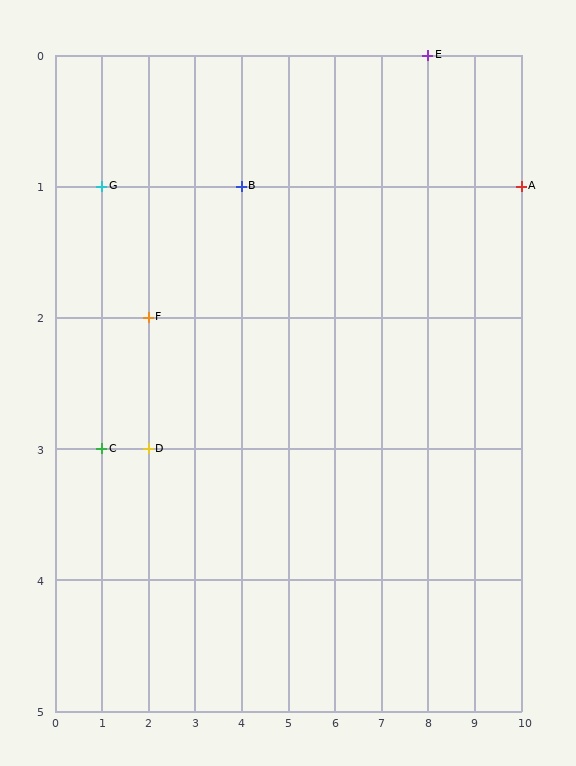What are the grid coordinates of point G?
Point G is at grid coordinates (1, 1).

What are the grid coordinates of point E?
Point E is at grid coordinates (8, 0).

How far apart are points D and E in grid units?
Points D and E are 6 columns and 3 rows apart (about 6.7 grid units diagonally).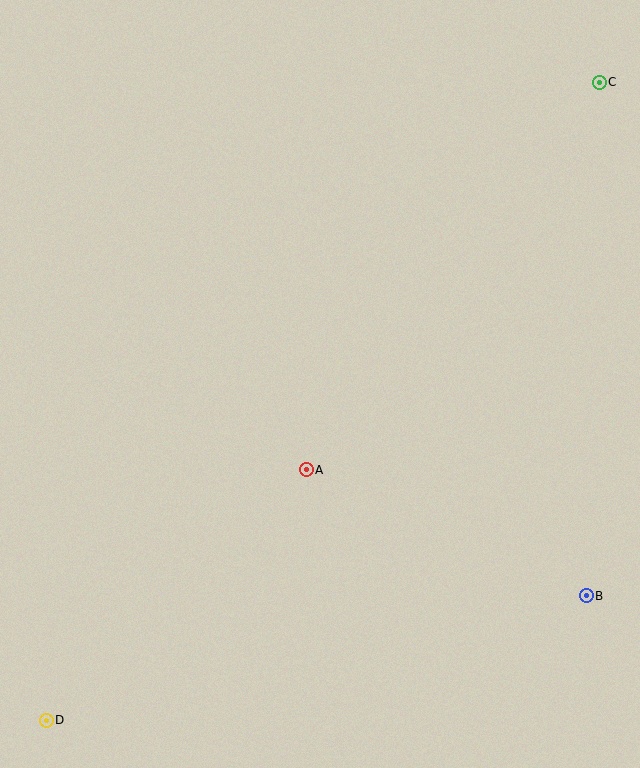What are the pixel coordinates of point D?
Point D is at (46, 720).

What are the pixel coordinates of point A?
Point A is at (306, 470).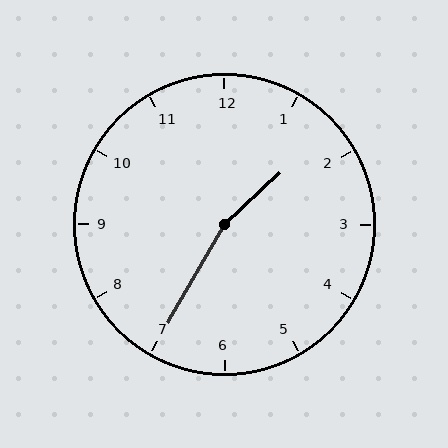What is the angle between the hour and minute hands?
Approximately 162 degrees.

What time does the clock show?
1:35.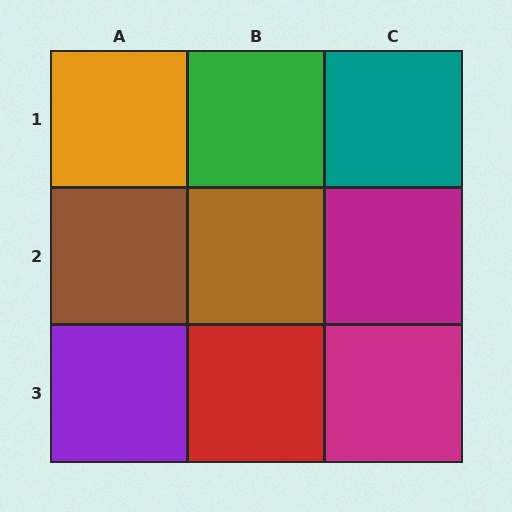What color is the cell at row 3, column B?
Red.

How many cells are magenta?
2 cells are magenta.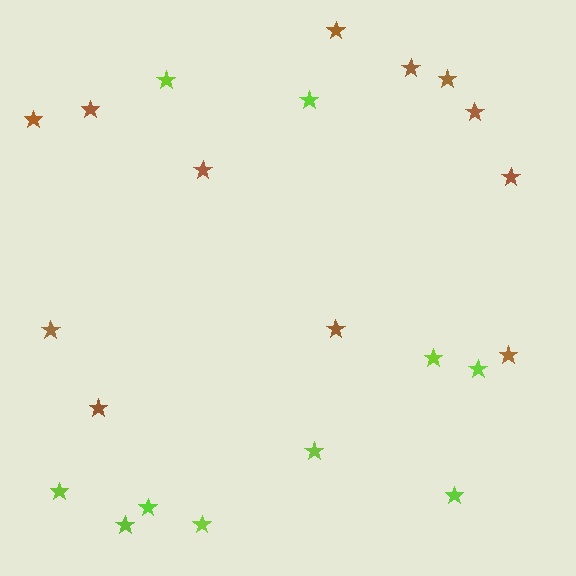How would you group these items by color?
There are 2 groups: one group of lime stars (10) and one group of brown stars (12).